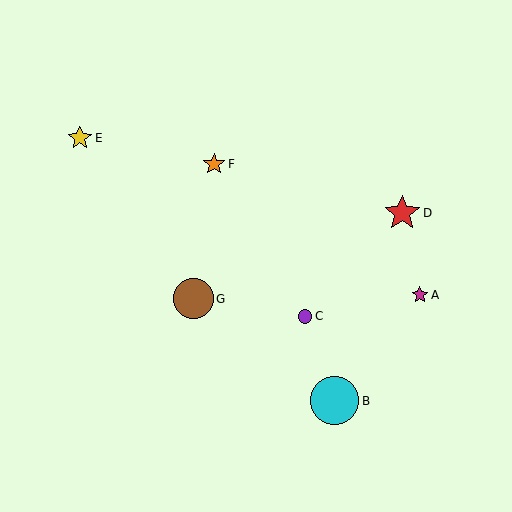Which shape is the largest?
The cyan circle (labeled B) is the largest.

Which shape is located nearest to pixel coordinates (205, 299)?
The brown circle (labeled G) at (193, 299) is nearest to that location.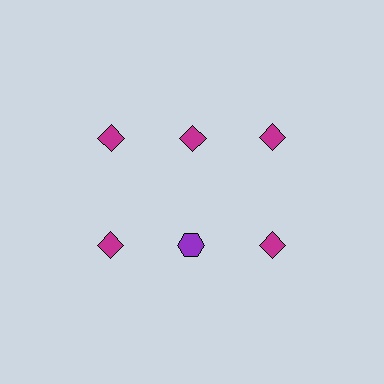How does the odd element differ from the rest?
It differs in both color (purple instead of magenta) and shape (hexagon instead of diamond).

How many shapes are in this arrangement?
There are 6 shapes arranged in a grid pattern.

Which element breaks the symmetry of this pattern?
The purple hexagon in the second row, second from left column breaks the symmetry. All other shapes are magenta diamonds.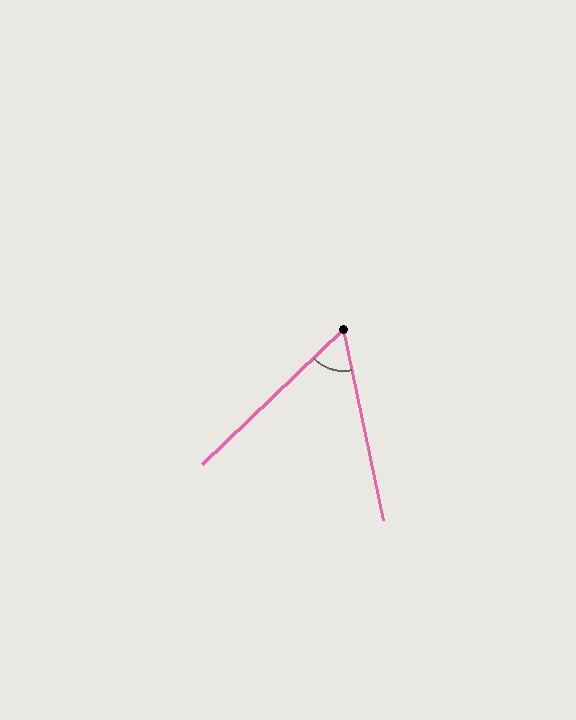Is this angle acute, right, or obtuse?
It is acute.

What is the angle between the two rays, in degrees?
Approximately 58 degrees.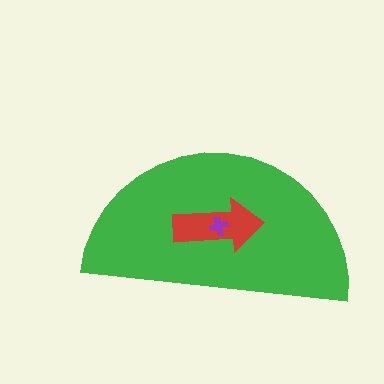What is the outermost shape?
The green semicircle.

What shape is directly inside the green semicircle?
The red arrow.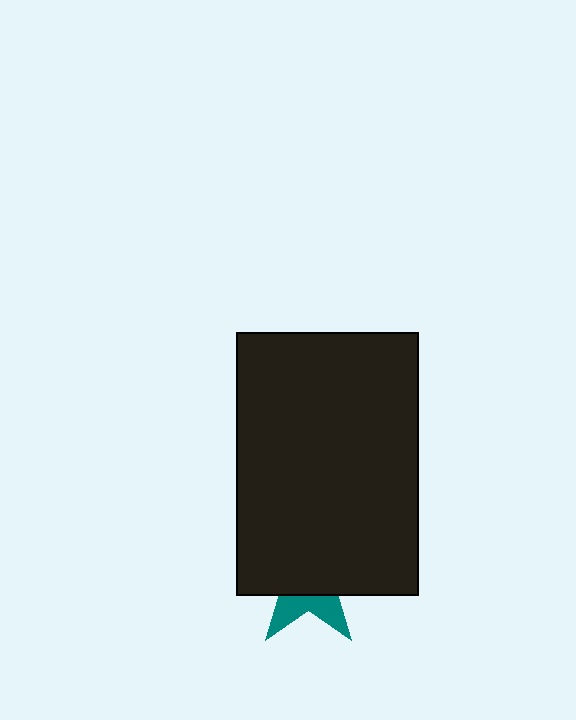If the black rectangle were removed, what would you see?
You would see the complete teal star.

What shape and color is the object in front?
The object in front is a black rectangle.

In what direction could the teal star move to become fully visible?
The teal star could move down. That would shift it out from behind the black rectangle entirely.